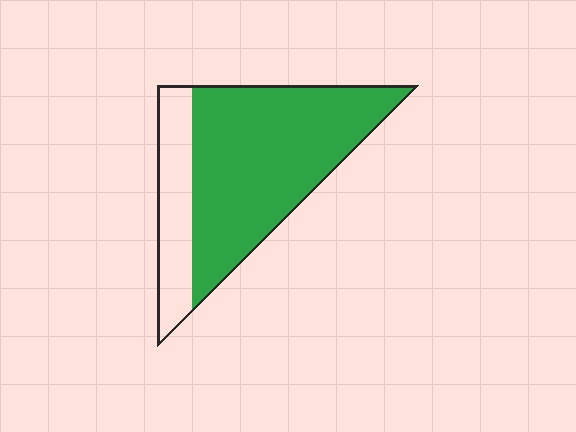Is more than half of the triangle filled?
Yes.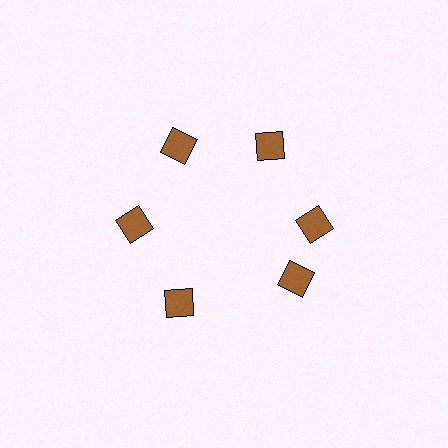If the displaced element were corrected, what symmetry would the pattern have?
It would have 6-fold rotational symmetry — the pattern would map onto itself every 60 degrees.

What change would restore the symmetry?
The symmetry would be restored by rotating it back into even spacing with its neighbors so that all 6 diamonds sit at equal angles and equal distance from the center.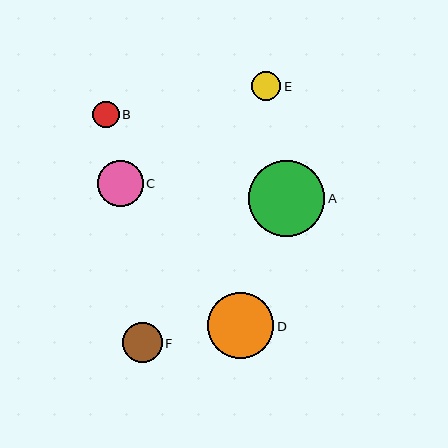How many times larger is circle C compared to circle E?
Circle C is approximately 1.6 times the size of circle E.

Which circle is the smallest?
Circle B is the smallest with a size of approximately 26 pixels.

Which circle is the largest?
Circle A is the largest with a size of approximately 76 pixels.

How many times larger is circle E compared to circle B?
Circle E is approximately 1.1 times the size of circle B.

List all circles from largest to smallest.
From largest to smallest: A, D, C, F, E, B.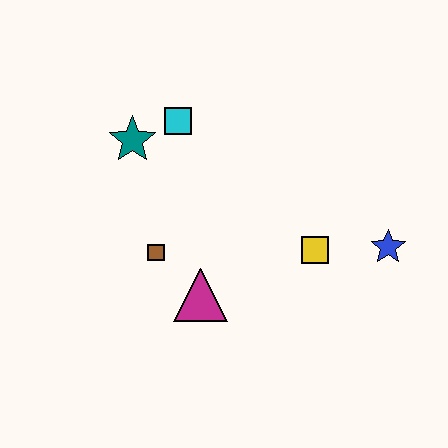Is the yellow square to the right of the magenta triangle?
Yes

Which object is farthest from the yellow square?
The teal star is farthest from the yellow square.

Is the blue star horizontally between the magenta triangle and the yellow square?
No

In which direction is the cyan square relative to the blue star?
The cyan square is to the left of the blue star.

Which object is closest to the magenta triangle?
The brown square is closest to the magenta triangle.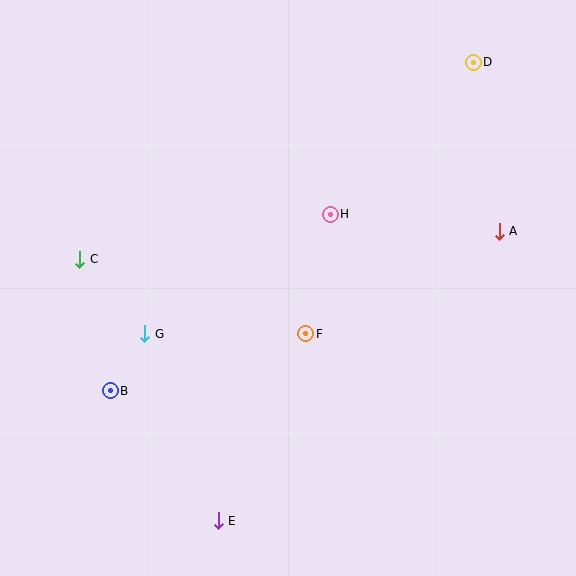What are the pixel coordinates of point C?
Point C is at (80, 259).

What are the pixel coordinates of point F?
Point F is at (306, 334).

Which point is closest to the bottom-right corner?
Point A is closest to the bottom-right corner.